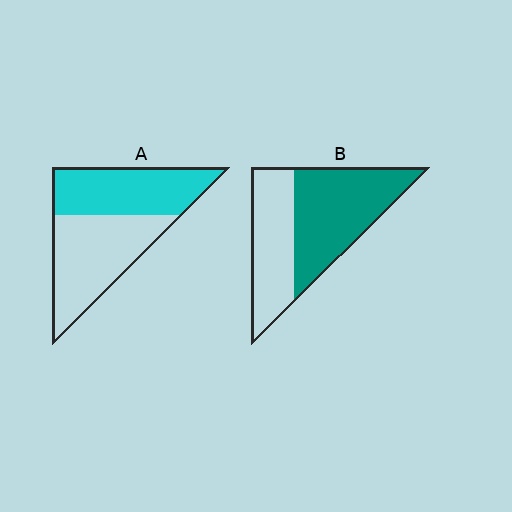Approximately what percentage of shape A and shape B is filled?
A is approximately 45% and B is approximately 60%.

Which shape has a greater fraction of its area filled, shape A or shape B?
Shape B.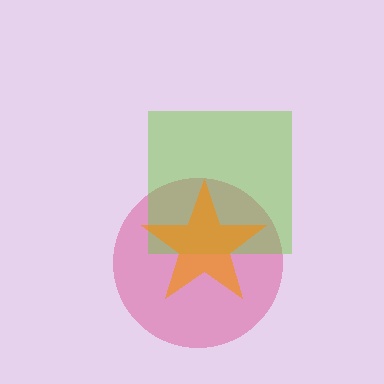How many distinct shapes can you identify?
There are 3 distinct shapes: a pink circle, a lime square, an orange star.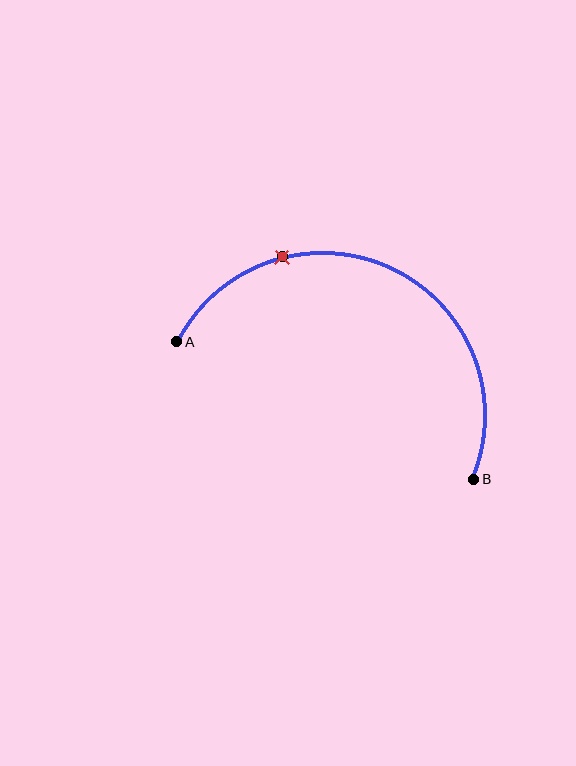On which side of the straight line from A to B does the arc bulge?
The arc bulges above the straight line connecting A and B.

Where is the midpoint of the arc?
The arc midpoint is the point on the curve farthest from the straight line joining A and B. It sits above that line.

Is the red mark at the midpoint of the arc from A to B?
No. The red mark lies on the arc but is closer to endpoint A. The arc midpoint would be at the point on the curve equidistant along the arc from both A and B.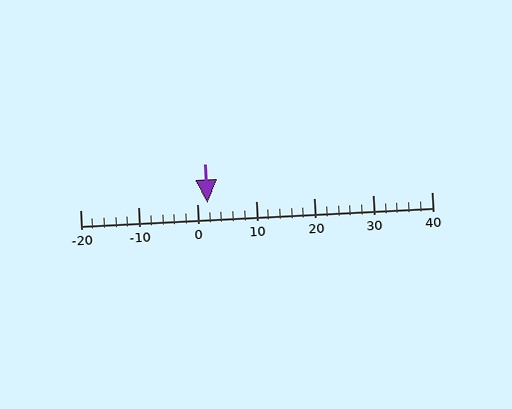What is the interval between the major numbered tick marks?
The major tick marks are spaced 10 units apart.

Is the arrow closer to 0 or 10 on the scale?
The arrow is closer to 0.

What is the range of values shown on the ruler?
The ruler shows values from -20 to 40.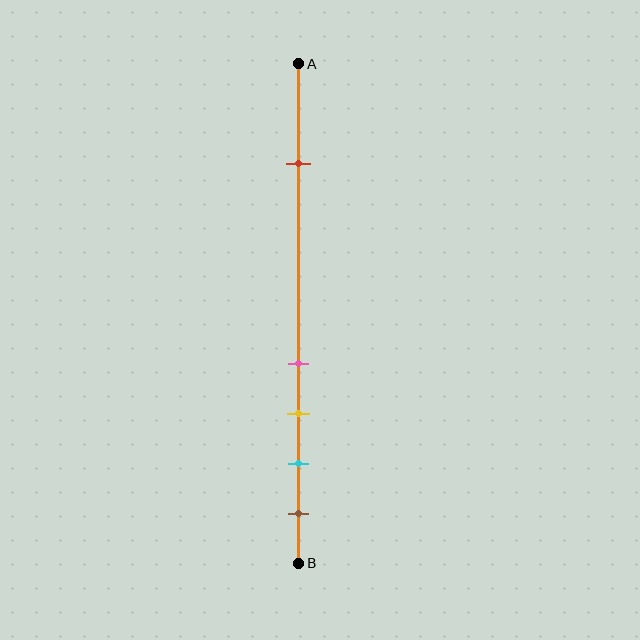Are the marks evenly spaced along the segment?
No, the marks are not evenly spaced.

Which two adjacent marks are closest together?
The pink and yellow marks are the closest adjacent pair.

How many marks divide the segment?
There are 5 marks dividing the segment.